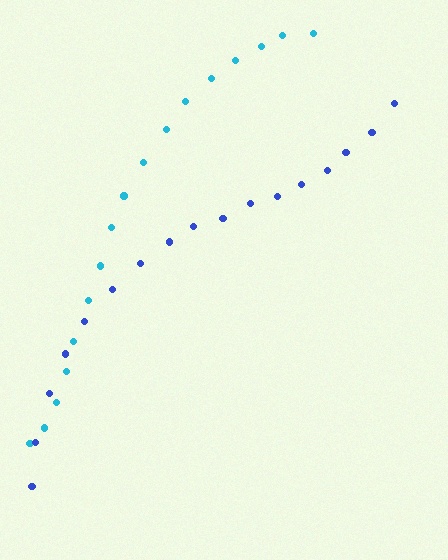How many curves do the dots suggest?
There are 2 distinct paths.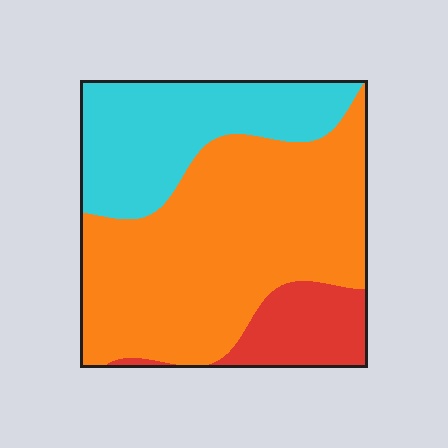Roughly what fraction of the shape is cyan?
Cyan covers roughly 30% of the shape.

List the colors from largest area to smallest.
From largest to smallest: orange, cyan, red.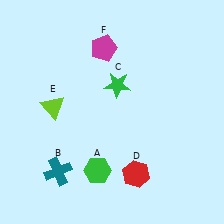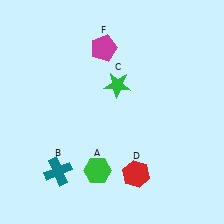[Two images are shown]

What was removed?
The lime triangle (E) was removed in Image 2.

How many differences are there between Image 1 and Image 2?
There is 1 difference between the two images.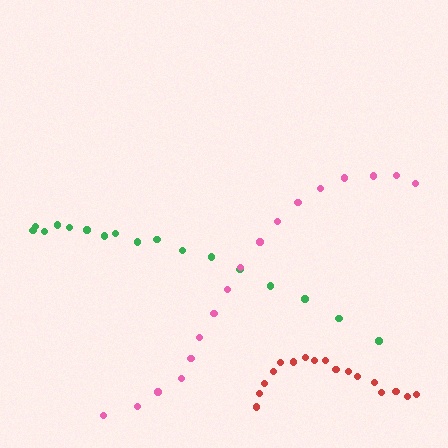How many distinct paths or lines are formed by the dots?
There are 3 distinct paths.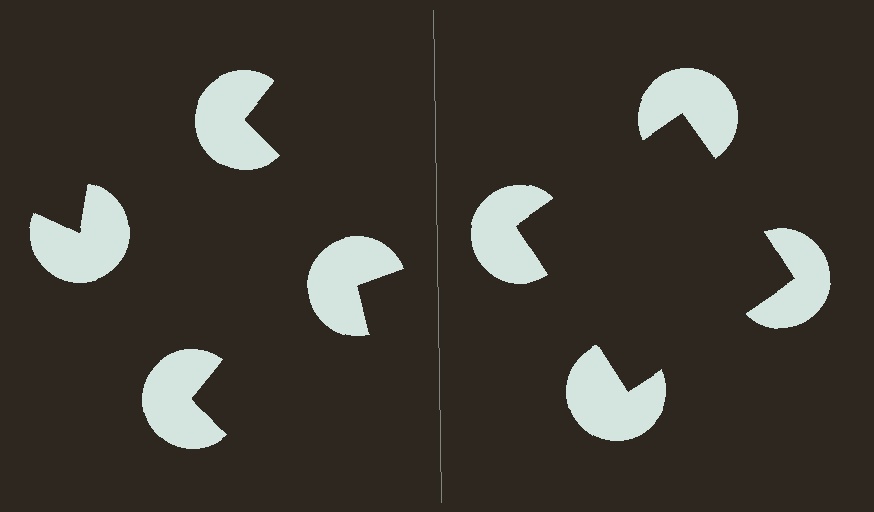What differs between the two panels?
The pac-man discs are positioned identically on both sides; only the wedge orientations differ. On the right they align to a square; on the left they are misaligned.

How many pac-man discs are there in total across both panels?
8 — 4 on each side.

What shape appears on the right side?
An illusory square.